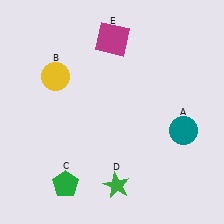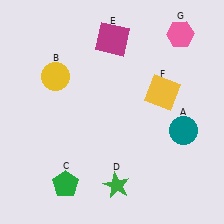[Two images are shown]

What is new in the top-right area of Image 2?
A pink hexagon (G) was added in the top-right area of Image 2.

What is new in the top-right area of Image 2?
A yellow square (F) was added in the top-right area of Image 2.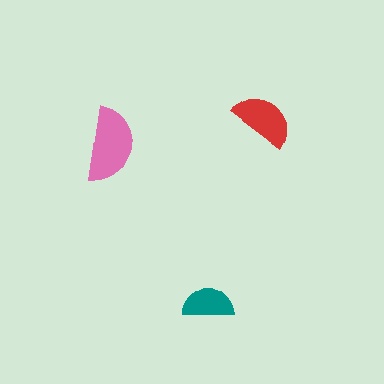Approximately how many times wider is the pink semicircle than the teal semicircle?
About 1.5 times wider.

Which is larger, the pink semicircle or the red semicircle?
The pink one.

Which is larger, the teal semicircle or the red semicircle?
The red one.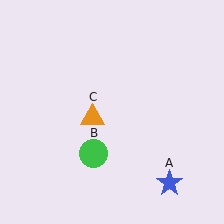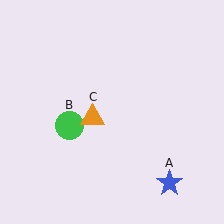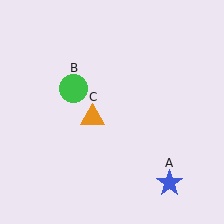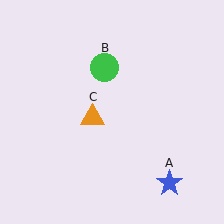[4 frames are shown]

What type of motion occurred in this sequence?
The green circle (object B) rotated clockwise around the center of the scene.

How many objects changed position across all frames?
1 object changed position: green circle (object B).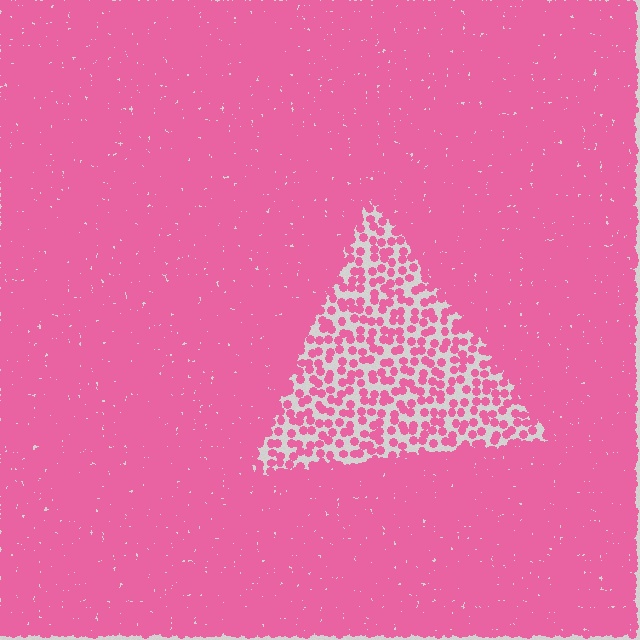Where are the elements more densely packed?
The elements are more densely packed outside the triangle boundary.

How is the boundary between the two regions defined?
The boundary is defined by a change in element density (approximately 3.2x ratio). All elements are the same color, size, and shape.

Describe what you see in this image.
The image contains small pink elements arranged at two different densities. A triangle-shaped region is visible where the elements are less densely packed than the surrounding area.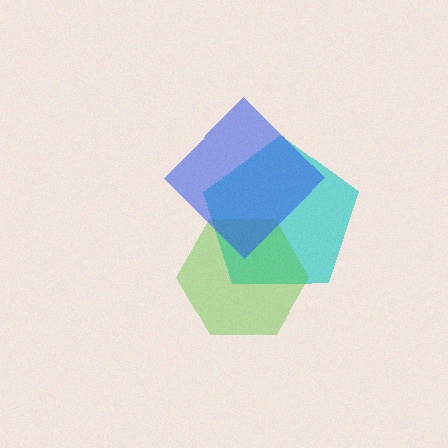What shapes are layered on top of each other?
The layered shapes are: a cyan pentagon, a lime hexagon, a blue diamond.